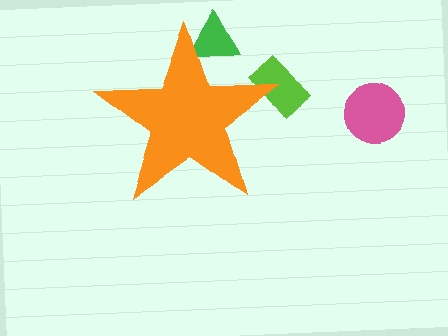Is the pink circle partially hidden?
No, the pink circle is fully visible.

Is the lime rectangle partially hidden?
Yes, the lime rectangle is partially hidden behind the orange star.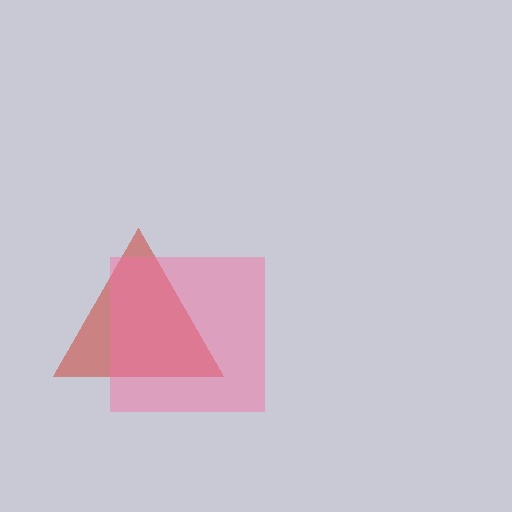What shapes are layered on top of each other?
The layered shapes are: a red triangle, a pink square.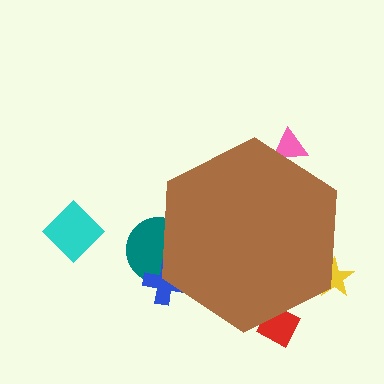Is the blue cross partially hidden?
Yes, the blue cross is partially hidden behind the brown hexagon.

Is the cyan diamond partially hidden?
No, the cyan diamond is fully visible.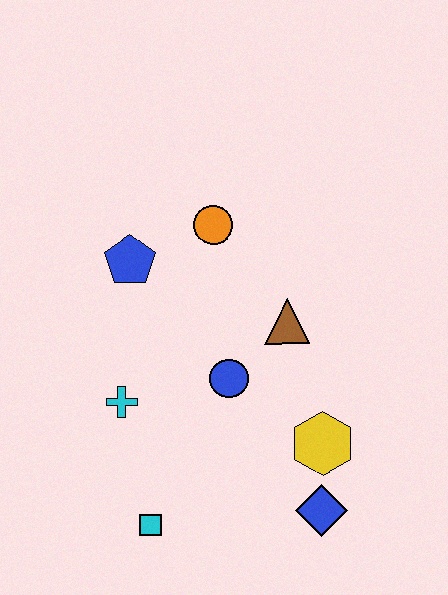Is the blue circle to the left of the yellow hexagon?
Yes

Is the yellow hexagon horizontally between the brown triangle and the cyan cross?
No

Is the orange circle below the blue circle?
No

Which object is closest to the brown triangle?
The blue circle is closest to the brown triangle.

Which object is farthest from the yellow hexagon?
The blue pentagon is farthest from the yellow hexagon.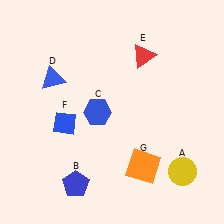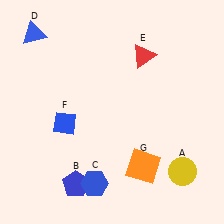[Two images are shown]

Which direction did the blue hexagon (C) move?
The blue hexagon (C) moved down.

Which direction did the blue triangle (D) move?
The blue triangle (D) moved up.